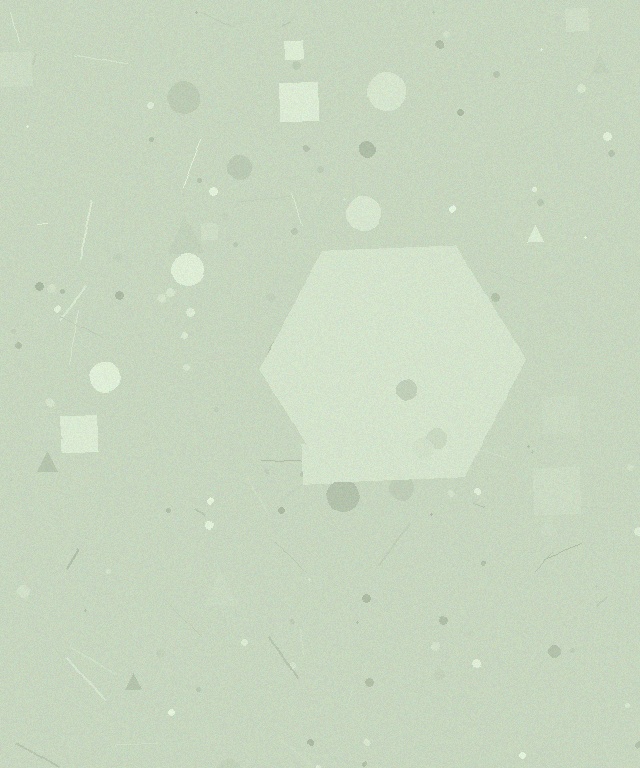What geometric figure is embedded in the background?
A hexagon is embedded in the background.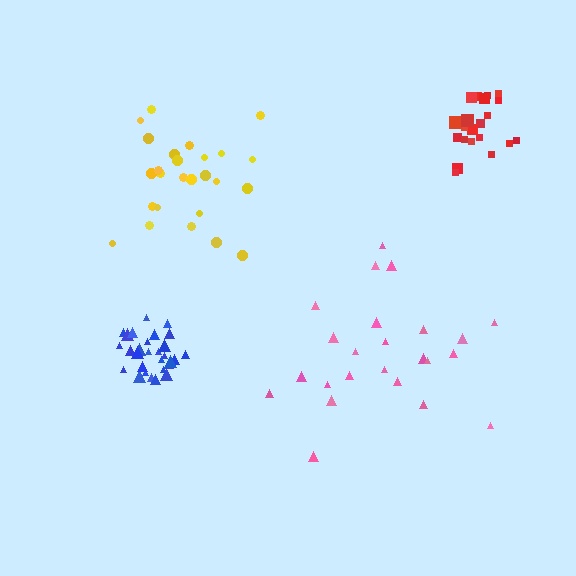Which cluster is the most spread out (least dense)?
Pink.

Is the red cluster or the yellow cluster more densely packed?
Red.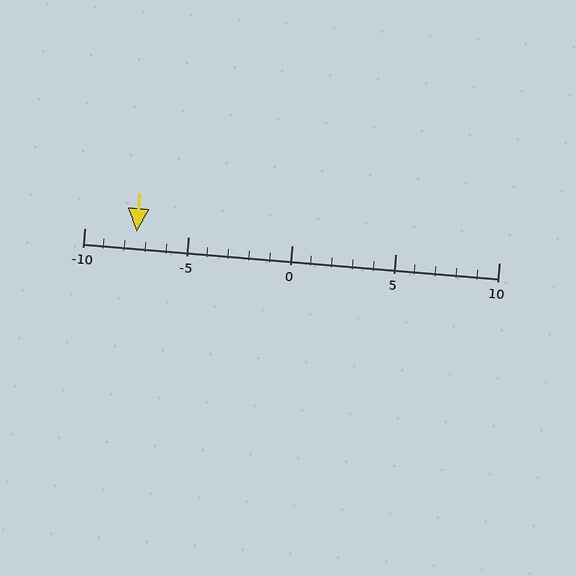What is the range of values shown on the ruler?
The ruler shows values from -10 to 10.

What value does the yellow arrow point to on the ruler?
The yellow arrow points to approximately -8.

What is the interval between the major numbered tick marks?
The major tick marks are spaced 5 units apart.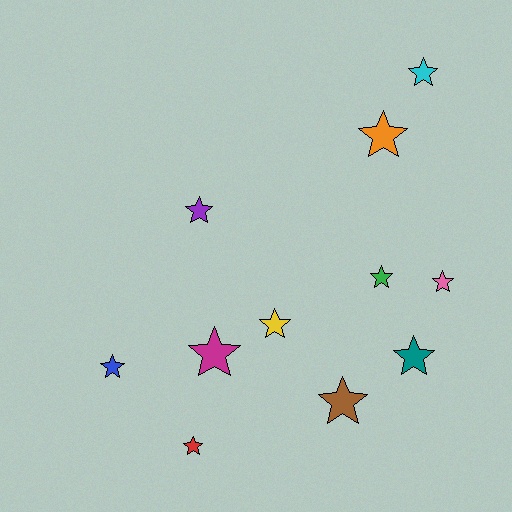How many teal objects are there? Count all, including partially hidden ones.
There is 1 teal object.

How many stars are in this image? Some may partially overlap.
There are 11 stars.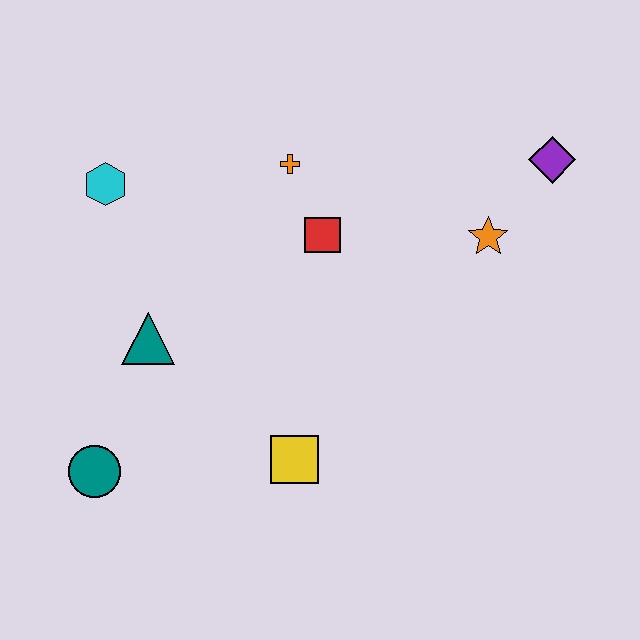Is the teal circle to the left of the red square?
Yes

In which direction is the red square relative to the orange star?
The red square is to the left of the orange star.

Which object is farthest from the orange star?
The teal circle is farthest from the orange star.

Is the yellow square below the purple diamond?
Yes